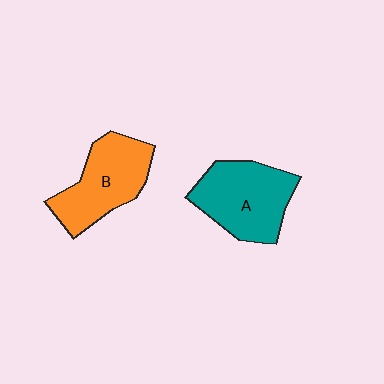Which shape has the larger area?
Shape A (teal).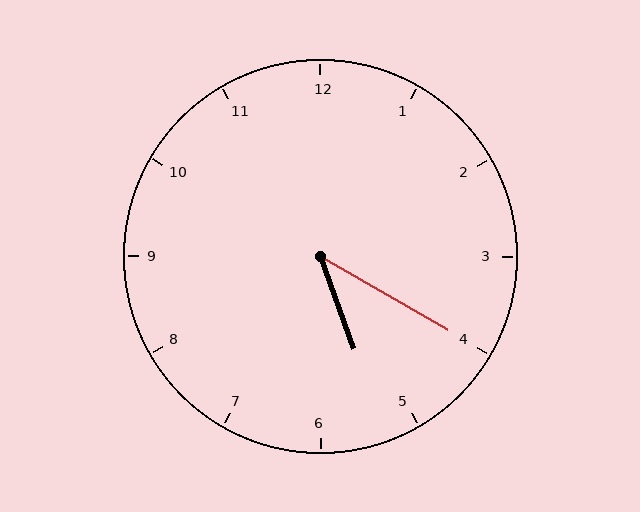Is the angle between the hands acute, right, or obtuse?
It is acute.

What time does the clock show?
5:20.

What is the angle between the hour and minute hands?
Approximately 40 degrees.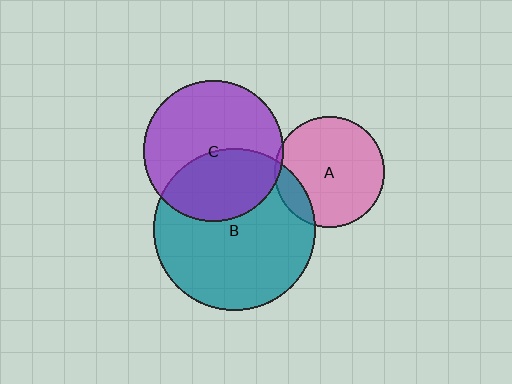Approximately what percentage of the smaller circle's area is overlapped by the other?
Approximately 40%.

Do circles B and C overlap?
Yes.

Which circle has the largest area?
Circle B (teal).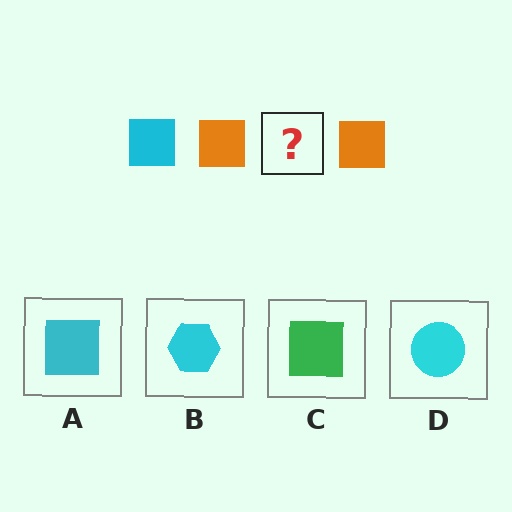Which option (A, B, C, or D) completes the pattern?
A.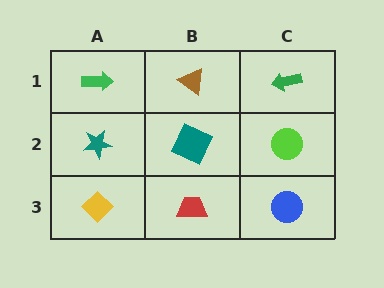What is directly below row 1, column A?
A teal star.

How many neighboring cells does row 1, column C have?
2.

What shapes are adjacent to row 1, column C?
A lime circle (row 2, column C), a brown triangle (row 1, column B).